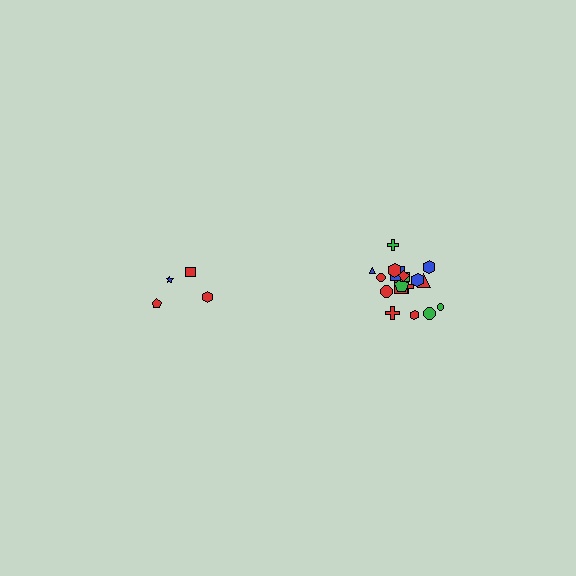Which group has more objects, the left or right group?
The right group.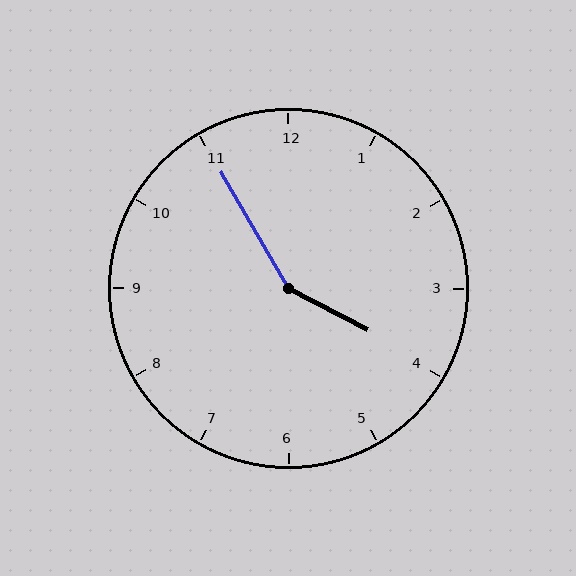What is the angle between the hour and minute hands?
Approximately 148 degrees.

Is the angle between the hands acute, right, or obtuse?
It is obtuse.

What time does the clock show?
3:55.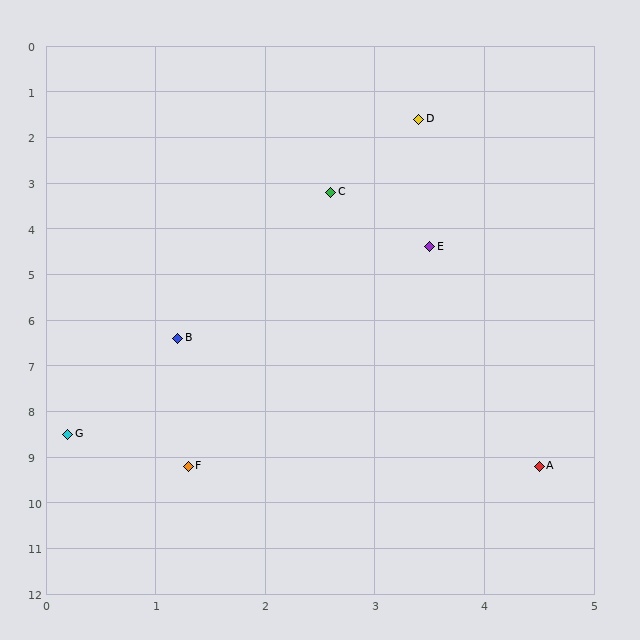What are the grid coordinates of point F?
Point F is at approximately (1.3, 9.2).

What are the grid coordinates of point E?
Point E is at approximately (3.5, 4.4).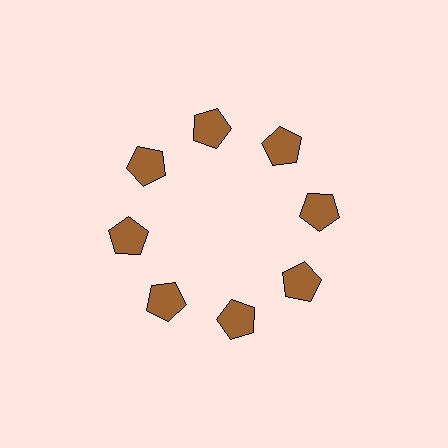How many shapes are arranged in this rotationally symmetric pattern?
There are 8 shapes, arranged in 8 groups of 1.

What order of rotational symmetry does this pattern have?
This pattern has 8-fold rotational symmetry.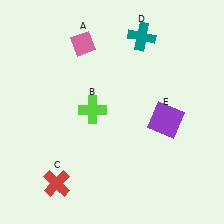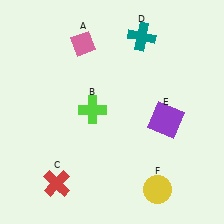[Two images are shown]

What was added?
A yellow circle (F) was added in Image 2.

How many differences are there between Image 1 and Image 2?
There is 1 difference between the two images.